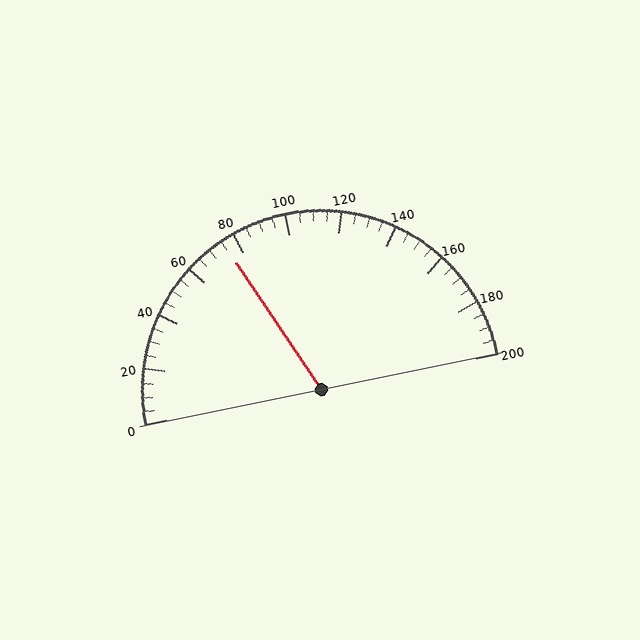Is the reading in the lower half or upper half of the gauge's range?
The reading is in the lower half of the range (0 to 200).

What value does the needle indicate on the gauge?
The needle indicates approximately 75.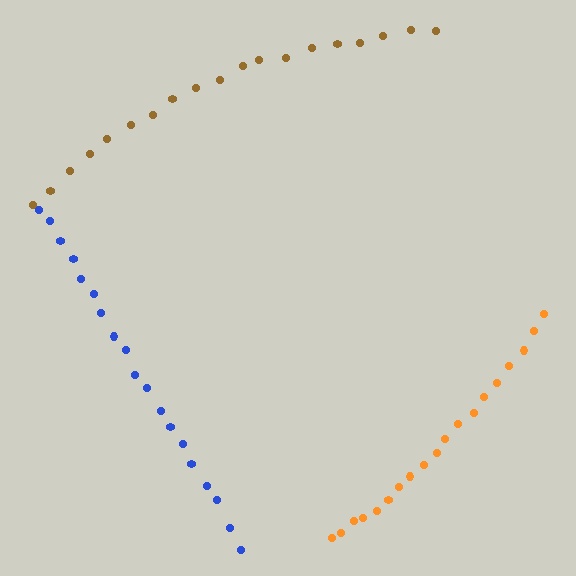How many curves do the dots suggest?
There are 3 distinct paths.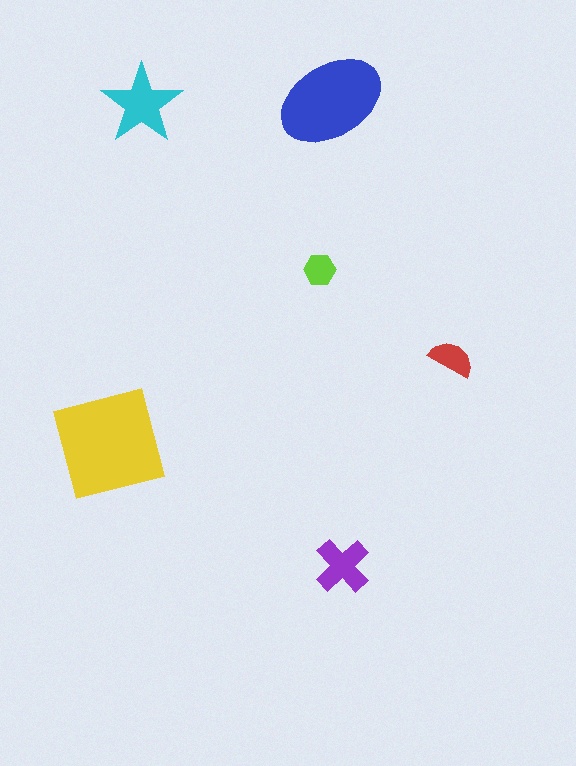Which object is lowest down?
The purple cross is bottommost.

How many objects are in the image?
There are 6 objects in the image.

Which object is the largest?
The yellow square.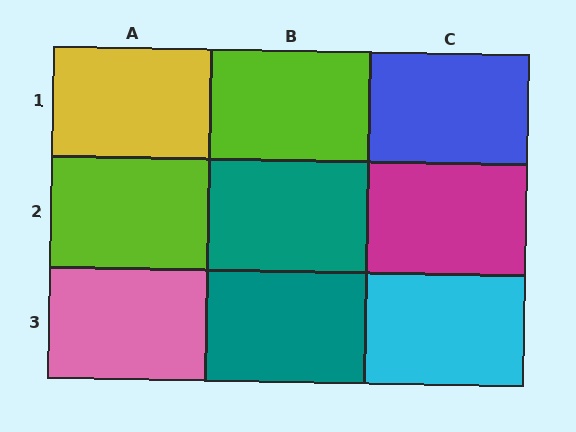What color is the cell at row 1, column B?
Lime.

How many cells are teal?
2 cells are teal.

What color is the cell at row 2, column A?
Lime.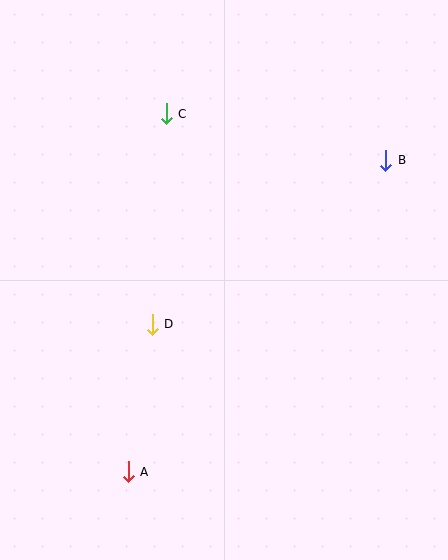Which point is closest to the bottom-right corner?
Point A is closest to the bottom-right corner.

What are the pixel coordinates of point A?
Point A is at (128, 472).